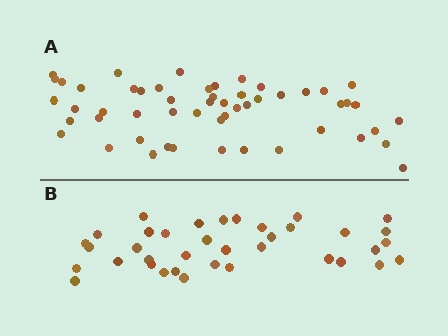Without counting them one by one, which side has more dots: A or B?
Region A (the top region) has more dots.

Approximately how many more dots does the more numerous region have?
Region A has approximately 15 more dots than region B.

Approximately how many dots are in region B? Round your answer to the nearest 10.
About 40 dots. (The exact count is 37, which rounds to 40.)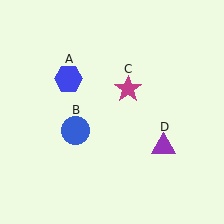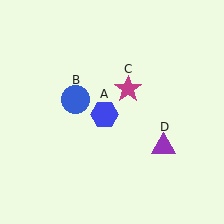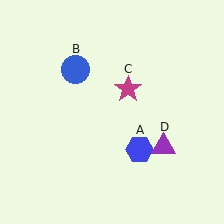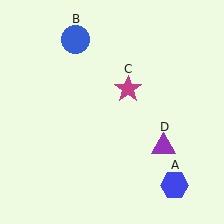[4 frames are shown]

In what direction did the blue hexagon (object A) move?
The blue hexagon (object A) moved down and to the right.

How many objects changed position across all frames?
2 objects changed position: blue hexagon (object A), blue circle (object B).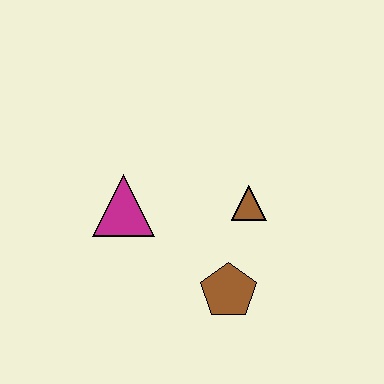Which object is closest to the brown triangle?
The brown pentagon is closest to the brown triangle.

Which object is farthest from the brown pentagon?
The magenta triangle is farthest from the brown pentagon.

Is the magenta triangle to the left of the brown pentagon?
Yes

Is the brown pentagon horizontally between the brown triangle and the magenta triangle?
Yes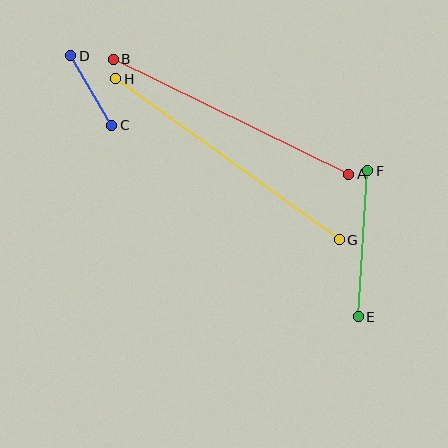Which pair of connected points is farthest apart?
Points G and H are farthest apart.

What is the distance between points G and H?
The distance is approximately 275 pixels.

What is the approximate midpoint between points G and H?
The midpoint is at approximately (227, 159) pixels.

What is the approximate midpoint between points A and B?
The midpoint is at approximately (231, 117) pixels.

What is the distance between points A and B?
The distance is approximately 262 pixels.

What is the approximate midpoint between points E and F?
The midpoint is at approximately (363, 244) pixels.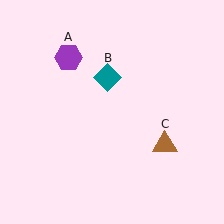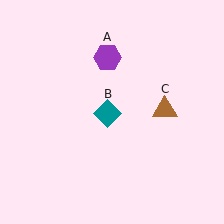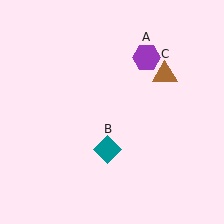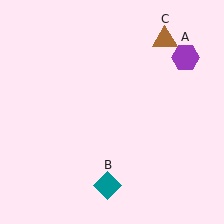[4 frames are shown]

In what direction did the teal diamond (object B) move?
The teal diamond (object B) moved down.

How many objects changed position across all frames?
3 objects changed position: purple hexagon (object A), teal diamond (object B), brown triangle (object C).